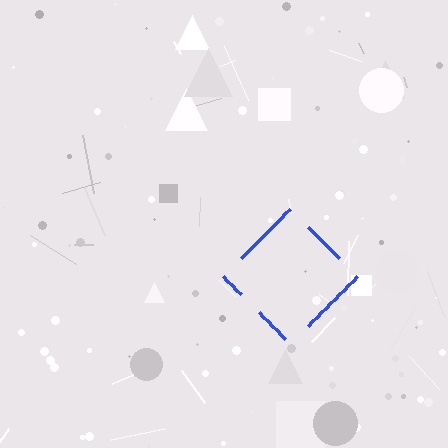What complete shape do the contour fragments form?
The contour fragments form a diamond.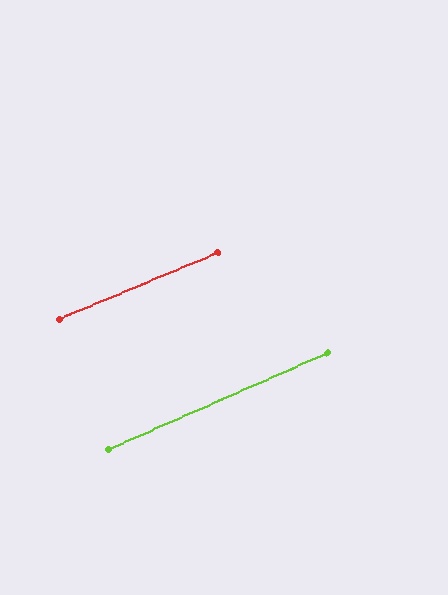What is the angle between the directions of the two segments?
Approximately 1 degree.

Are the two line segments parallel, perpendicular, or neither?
Parallel — their directions differ by only 1.2°.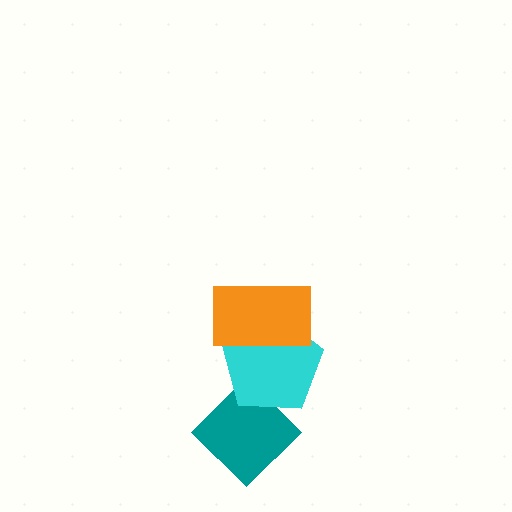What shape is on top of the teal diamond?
The cyan pentagon is on top of the teal diamond.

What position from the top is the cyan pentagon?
The cyan pentagon is 2nd from the top.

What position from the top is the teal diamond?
The teal diamond is 3rd from the top.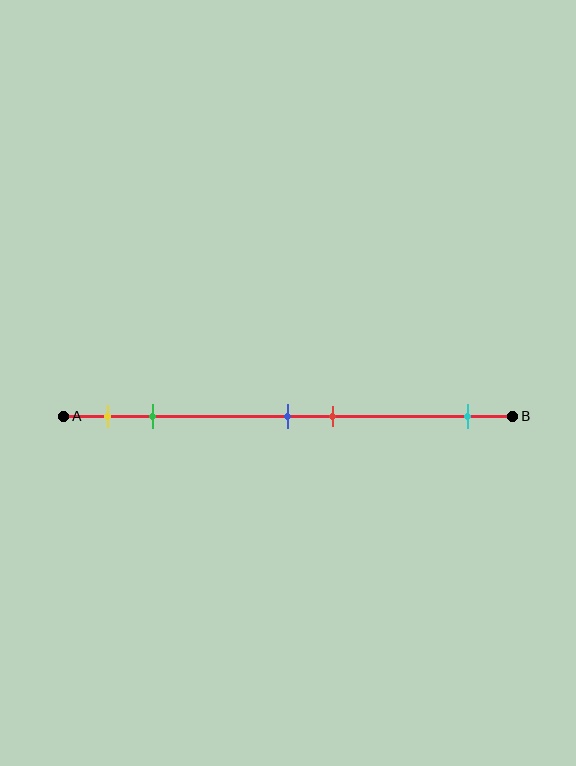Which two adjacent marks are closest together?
The blue and red marks are the closest adjacent pair.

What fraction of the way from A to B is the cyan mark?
The cyan mark is approximately 90% (0.9) of the way from A to B.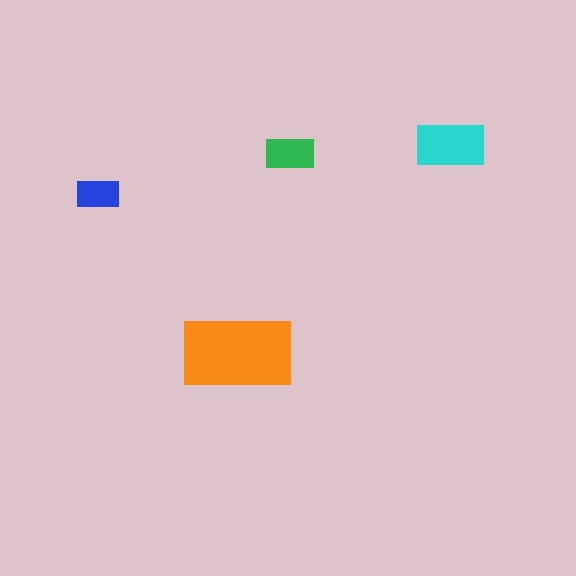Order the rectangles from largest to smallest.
the orange one, the cyan one, the green one, the blue one.